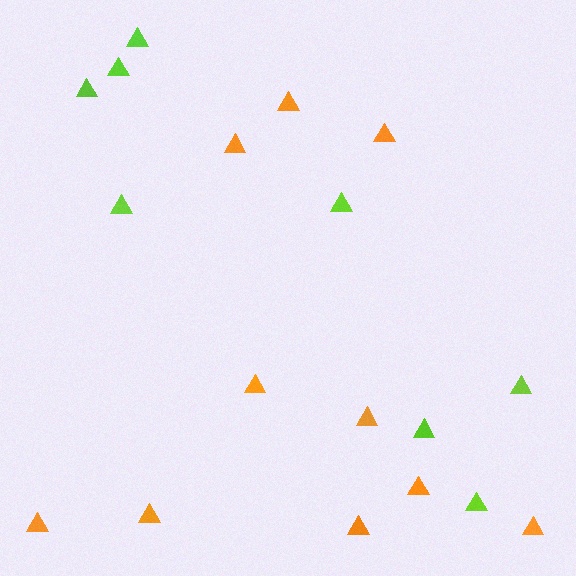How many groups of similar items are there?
There are 2 groups: one group of orange triangles (10) and one group of lime triangles (8).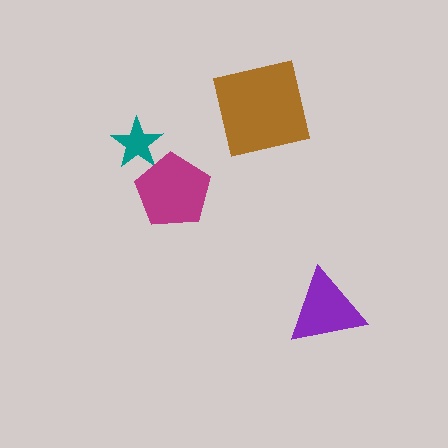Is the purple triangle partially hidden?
No, no other shape covers it.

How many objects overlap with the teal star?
1 object overlaps with the teal star.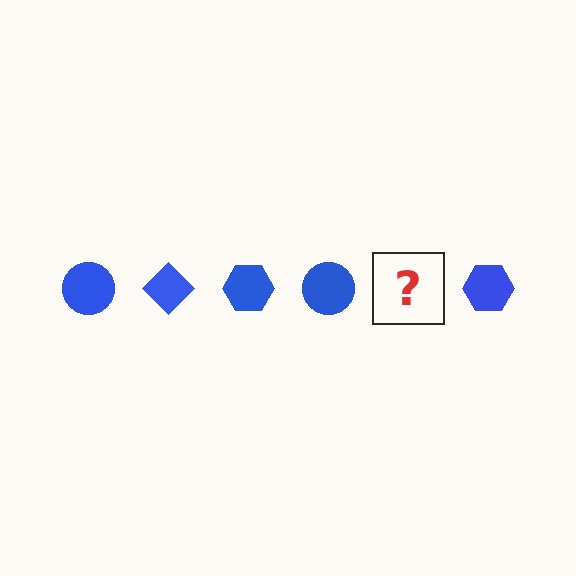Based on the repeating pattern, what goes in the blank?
The blank should be a blue diamond.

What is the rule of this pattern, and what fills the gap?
The rule is that the pattern cycles through circle, diamond, hexagon shapes in blue. The gap should be filled with a blue diamond.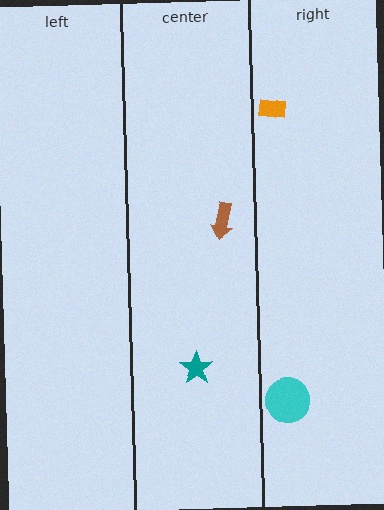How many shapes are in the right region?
2.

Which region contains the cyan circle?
The right region.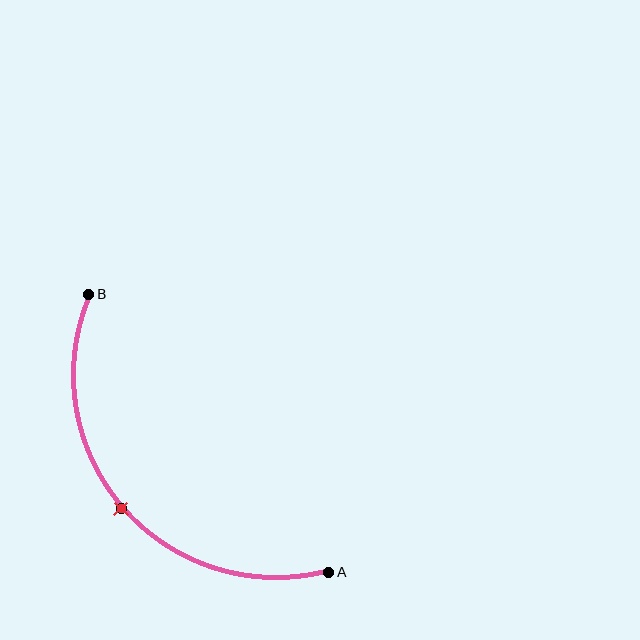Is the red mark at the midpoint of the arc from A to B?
Yes. The red mark lies on the arc at equal arc-length from both A and B — it is the arc midpoint.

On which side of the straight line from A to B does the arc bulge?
The arc bulges below and to the left of the straight line connecting A and B.